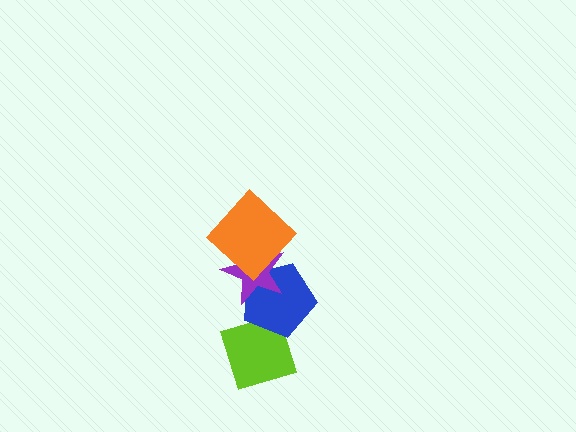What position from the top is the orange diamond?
The orange diamond is 1st from the top.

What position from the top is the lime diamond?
The lime diamond is 4th from the top.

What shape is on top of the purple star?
The orange diamond is on top of the purple star.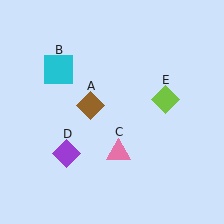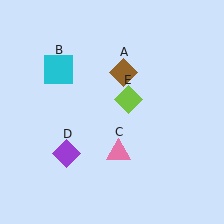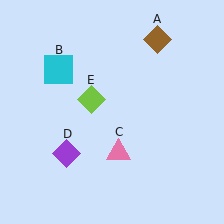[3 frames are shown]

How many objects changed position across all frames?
2 objects changed position: brown diamond (object A), lime diamond (object E).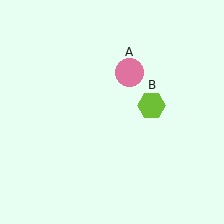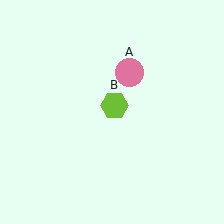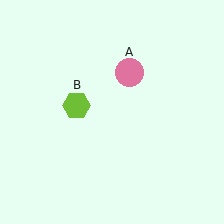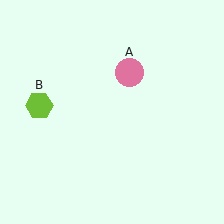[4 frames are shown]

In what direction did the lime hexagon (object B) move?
The lime hexagon (object B) moved left.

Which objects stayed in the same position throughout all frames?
Pink circle (object A) remained stationary.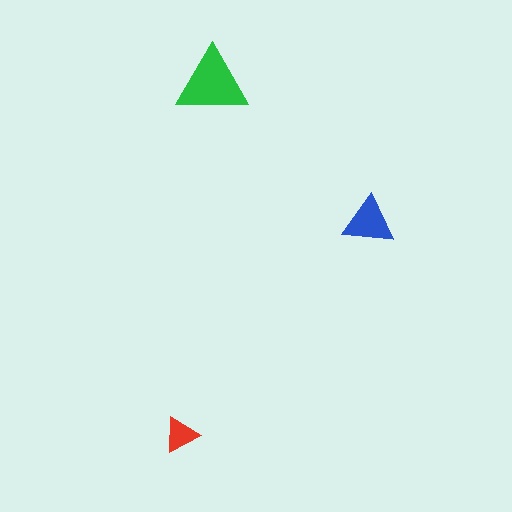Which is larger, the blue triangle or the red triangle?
The blue one.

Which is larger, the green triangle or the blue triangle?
The green one.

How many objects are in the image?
There are 3 objects in the image.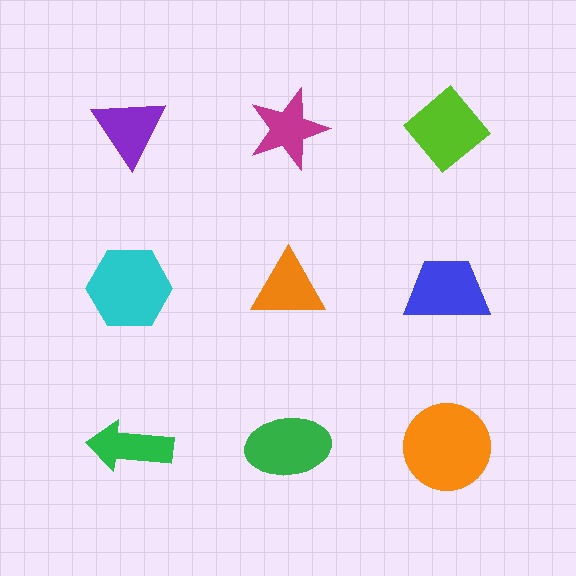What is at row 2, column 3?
A blue trapezoid.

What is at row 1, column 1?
A purple triangle.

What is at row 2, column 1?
A cyan hexagon.